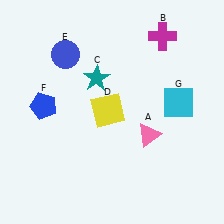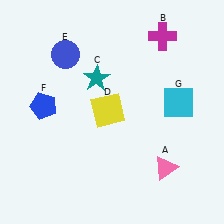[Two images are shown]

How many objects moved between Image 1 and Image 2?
1 object moved between the two images.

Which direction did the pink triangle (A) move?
The pink triangle (A) moved down.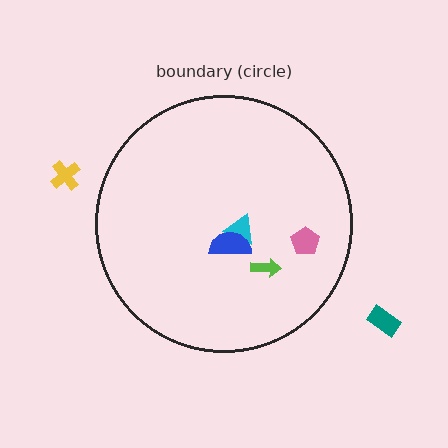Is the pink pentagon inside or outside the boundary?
Inside.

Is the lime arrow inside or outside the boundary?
Inside.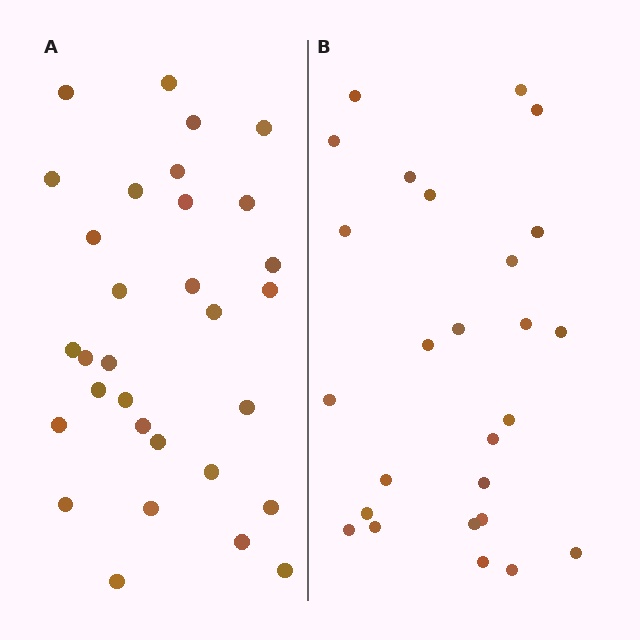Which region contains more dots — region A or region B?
Region A (the left region) has more dots.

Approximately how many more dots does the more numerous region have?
Region A has about 5 more dots than region B.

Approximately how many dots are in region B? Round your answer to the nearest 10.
About 30 dots. (The exact count is 26, which rounds to 30.)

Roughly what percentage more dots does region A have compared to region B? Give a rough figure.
About 20% more.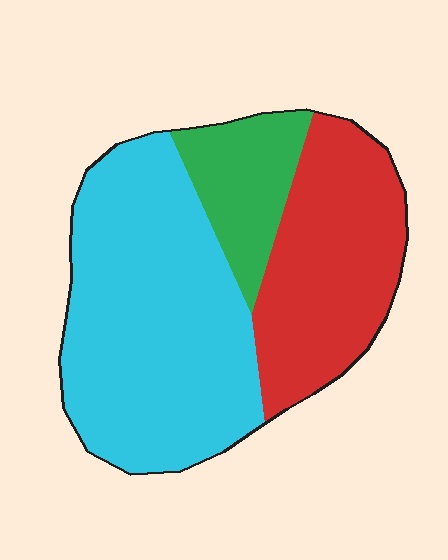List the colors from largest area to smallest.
From largest to smallest: cyan, red, green.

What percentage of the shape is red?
Red covers about 30% of the shape.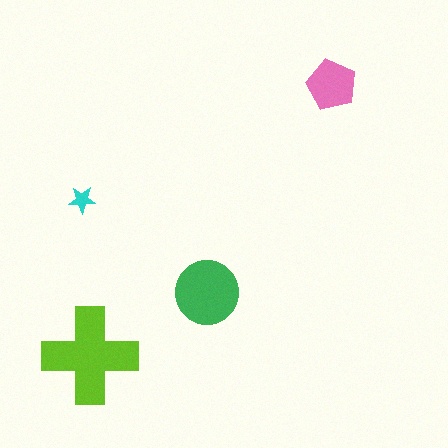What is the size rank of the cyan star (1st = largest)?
4th.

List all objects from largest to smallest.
The lime cross, the green circle, the pink pentagon, the cyan star.